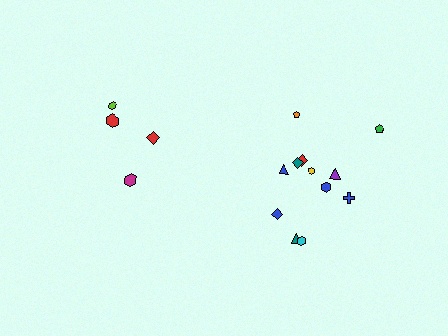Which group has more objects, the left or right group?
The right group.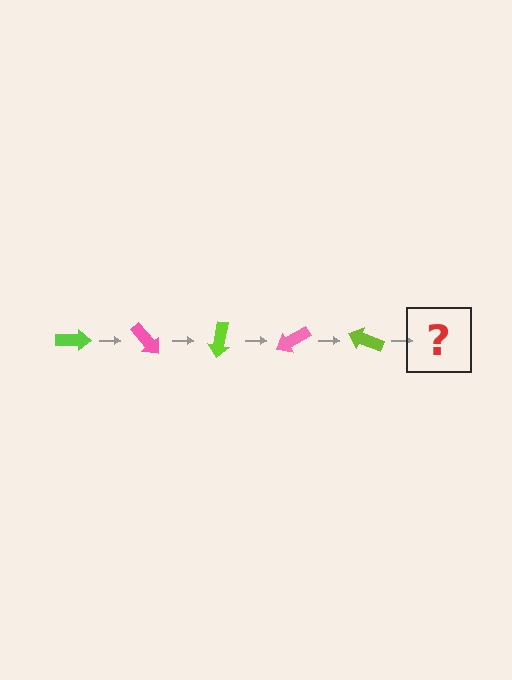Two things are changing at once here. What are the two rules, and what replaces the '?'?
The two rules are that it rotates 50 degrees each step and the color cycles through lime and pink. The '?' should be a pink arrow, rotated 250 degrees from the start.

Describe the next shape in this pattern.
It should be a pink arrow, rotated 250 degrees from the start.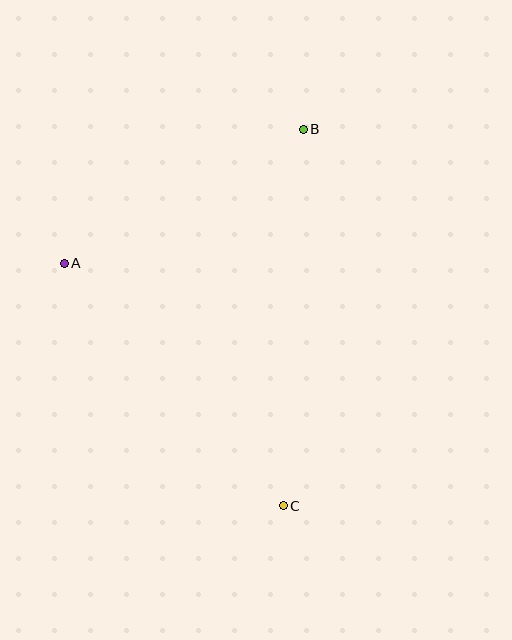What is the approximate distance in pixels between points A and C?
The distance between A and C is approximately 327 pixels.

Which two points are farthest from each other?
Points B and C are farthest from each other.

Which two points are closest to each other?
Points A and B are closest to each other.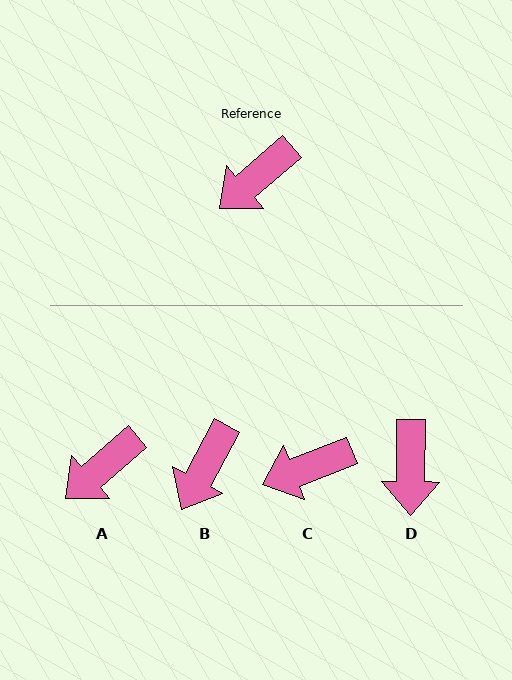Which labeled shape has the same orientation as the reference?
A.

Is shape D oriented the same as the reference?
No, it is off by about 49 degrees.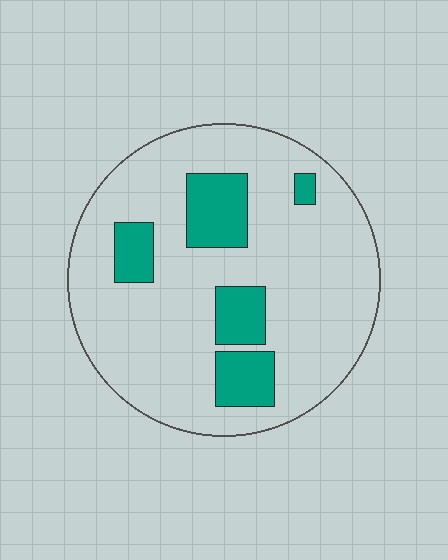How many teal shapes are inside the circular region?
5.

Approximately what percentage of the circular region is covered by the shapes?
Approximately 20%.